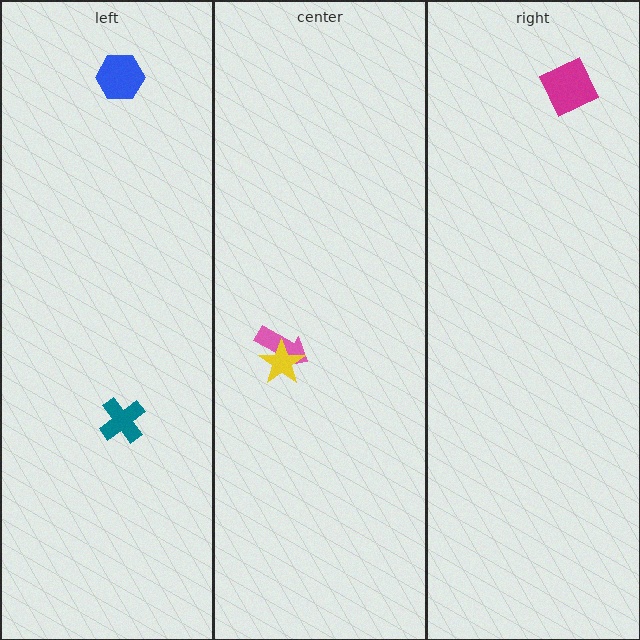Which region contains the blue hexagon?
The left region.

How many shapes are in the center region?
2.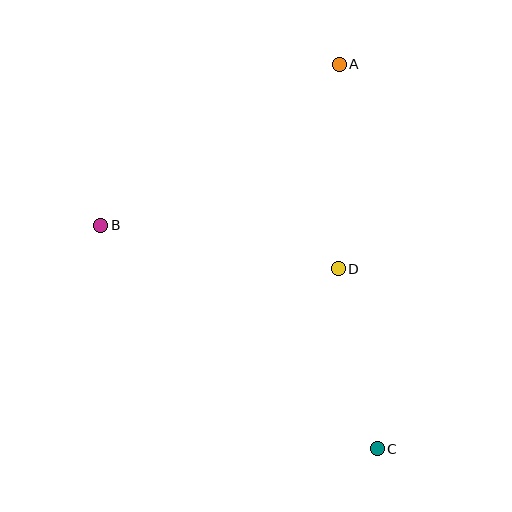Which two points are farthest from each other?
Points A and C are farthest from each other.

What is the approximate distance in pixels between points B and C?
The distance between B and C is approximately 355 pixels.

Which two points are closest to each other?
Points C and D are closest to each other.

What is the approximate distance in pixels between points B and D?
The distance between B and D is approximately 241 pixels.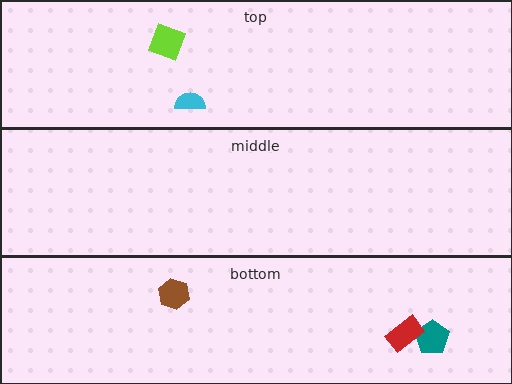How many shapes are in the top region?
2.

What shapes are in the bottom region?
The brown hexagon, the teal pentagon, the red rectangle.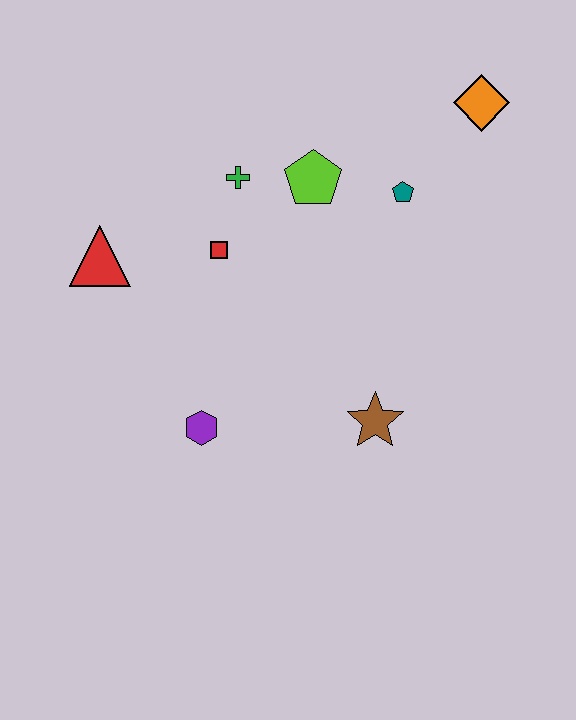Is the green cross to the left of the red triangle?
No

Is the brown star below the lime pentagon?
Yes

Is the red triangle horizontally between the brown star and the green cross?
No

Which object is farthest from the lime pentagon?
The purple hexagon is farthest from the lime pentagon.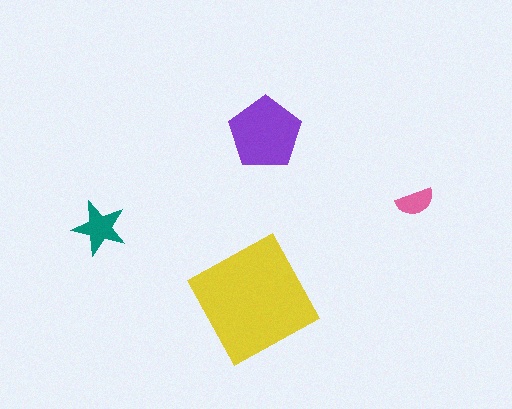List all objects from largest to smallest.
The yellow square, the purple pentagon, the teal star, the pink semicircle.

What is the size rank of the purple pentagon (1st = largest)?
2nd.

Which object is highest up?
The purple pentagon is topmost.